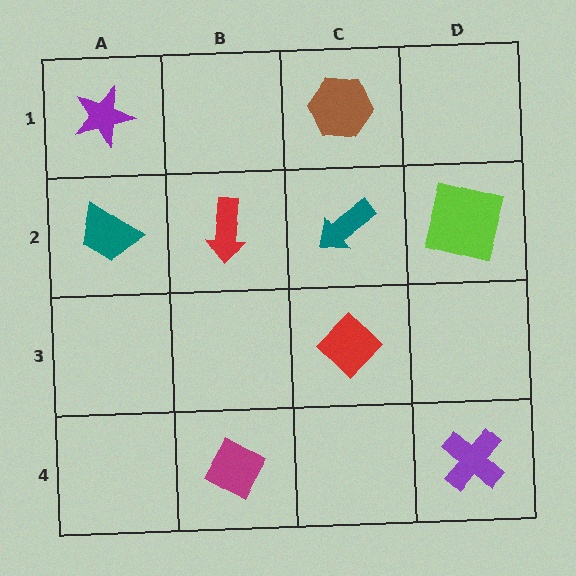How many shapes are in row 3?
1 shape.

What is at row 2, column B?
A red arrow.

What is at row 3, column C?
A red diamond.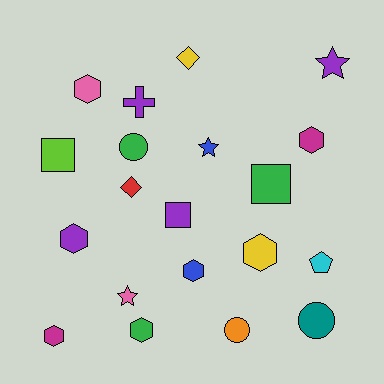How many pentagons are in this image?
There is 1 pentagon.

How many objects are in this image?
There are 20 objects.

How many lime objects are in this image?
There is 1 lime object.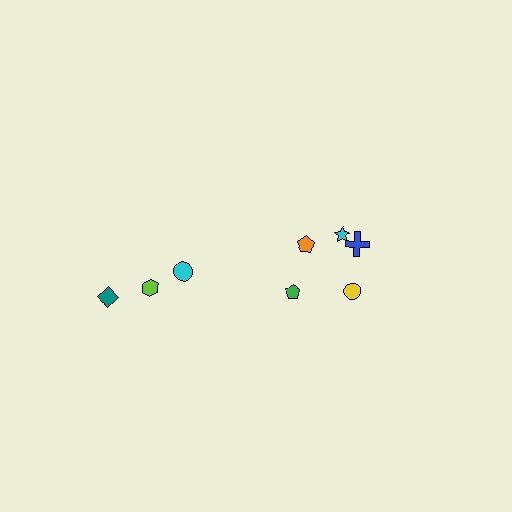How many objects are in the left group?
There are 3 objects.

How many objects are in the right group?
There are 5 objects.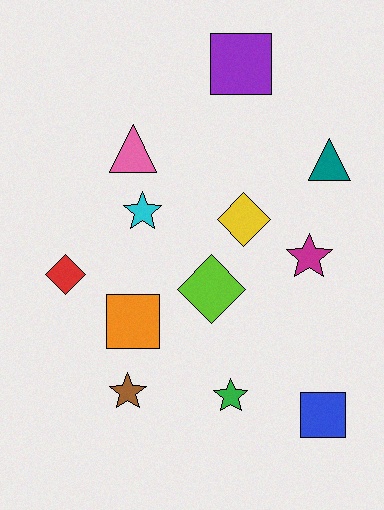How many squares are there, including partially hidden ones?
There are 3 squares.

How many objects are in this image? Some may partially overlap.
There are 12 objects.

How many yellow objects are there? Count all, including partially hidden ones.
There is 1 yellow object.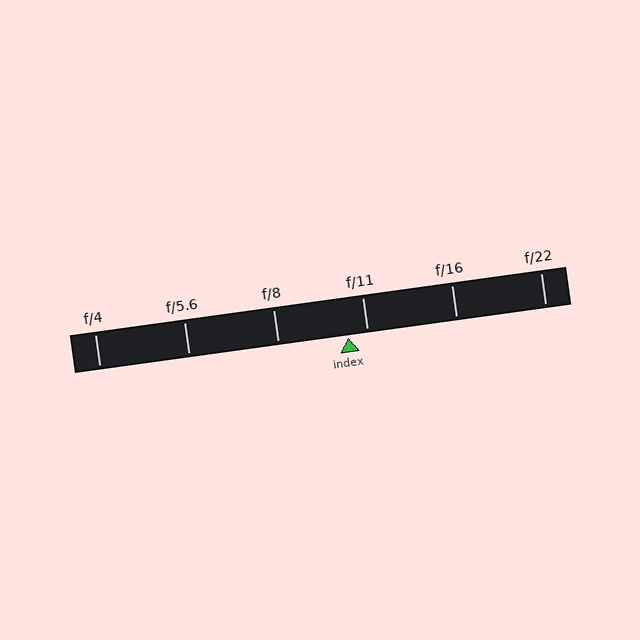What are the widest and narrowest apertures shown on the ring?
The widest aperture shown is f/4 and the narrowest is f/22.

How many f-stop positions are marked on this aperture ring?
There are 6 f-stop positions marked.